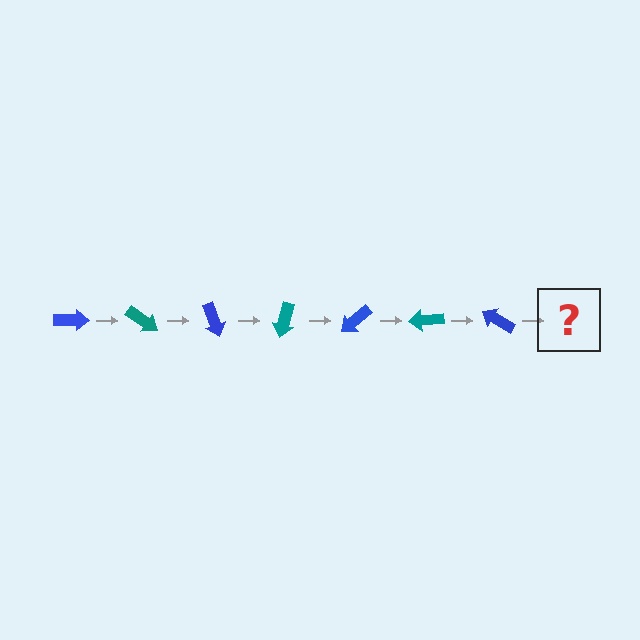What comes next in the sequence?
The next element should be a teal arrow, rotated 245 degrees from the start.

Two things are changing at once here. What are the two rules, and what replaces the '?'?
The two rules are that it rotates 35 degrees each step and the color cycles through blue and teal. The '?' should be a teal arrow, rotated 245 degrees from the start.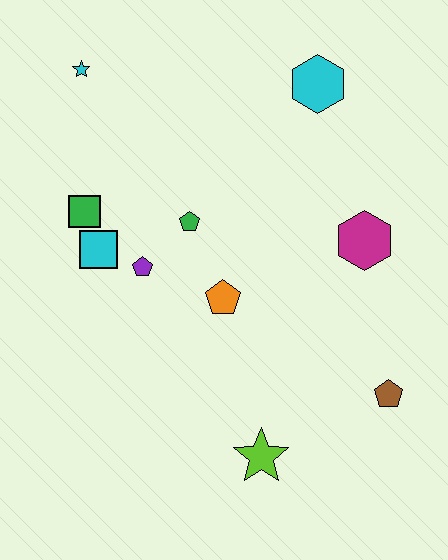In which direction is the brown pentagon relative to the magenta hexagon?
The brown pentagon is below the magenta hexagon.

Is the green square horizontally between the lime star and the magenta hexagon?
No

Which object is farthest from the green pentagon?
The brown pentagon is farthest from the green pentagon.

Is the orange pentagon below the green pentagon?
Yes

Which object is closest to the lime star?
The brown pentagon is closest to the lime star.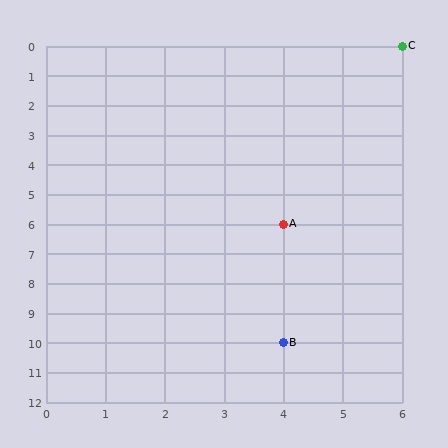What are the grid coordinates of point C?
Point C is at grid coordinates (6, 0).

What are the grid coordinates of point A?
Point A is at grid coordinates (4, 6).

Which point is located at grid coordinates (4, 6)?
Point A is at (4, 6).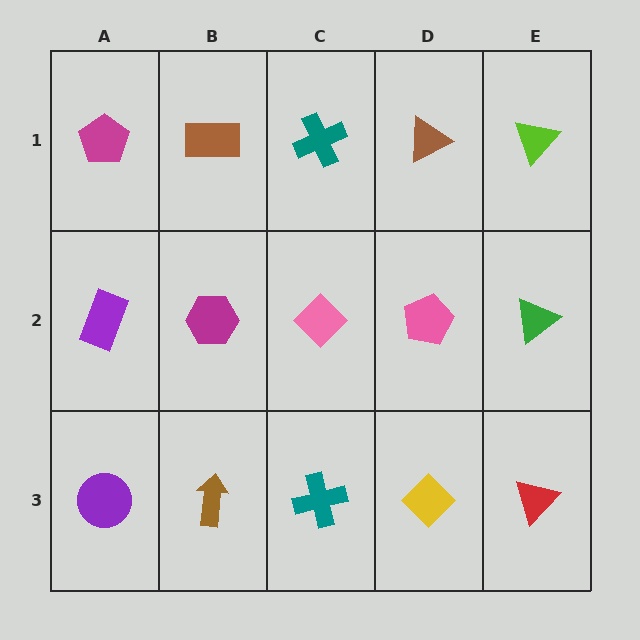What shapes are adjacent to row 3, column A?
A purple rectangle (row 2, column A), a brown arrow (row 3, column B).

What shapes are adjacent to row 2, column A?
A magenta pentagon (row 1, column A), a purple circle (row 3, column A), a magenta hexagon (row 2, column B).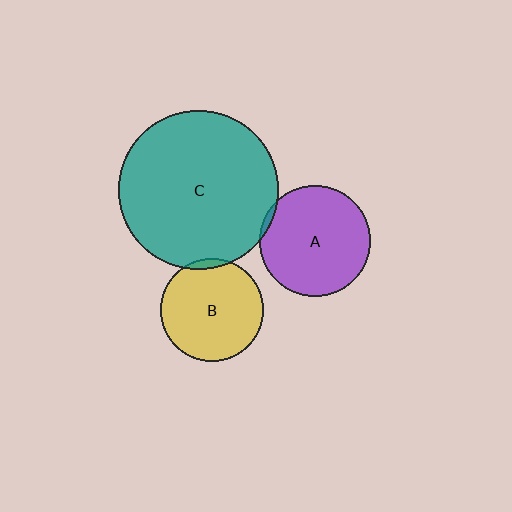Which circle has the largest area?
Circle C (teal).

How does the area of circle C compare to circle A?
Approximately 2.0 times.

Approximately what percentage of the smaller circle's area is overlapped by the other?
Approximately 5%.